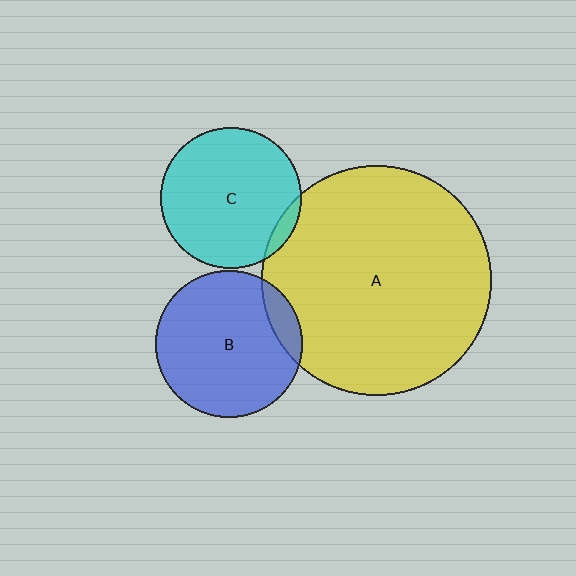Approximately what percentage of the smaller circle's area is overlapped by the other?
Approximately 5%.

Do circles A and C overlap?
Yes.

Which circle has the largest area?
Circle A (yellow).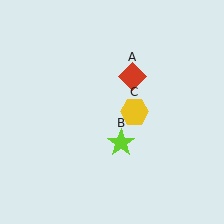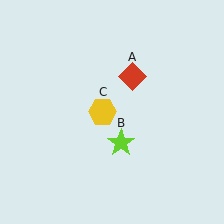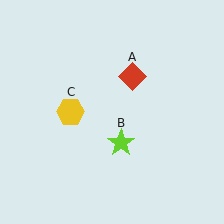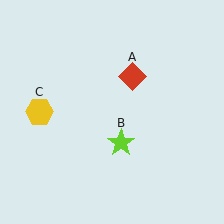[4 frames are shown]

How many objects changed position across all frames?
1 object changed position: yellow hexagon (object C).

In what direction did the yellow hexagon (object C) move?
The yellow hexagon (object C) moved left.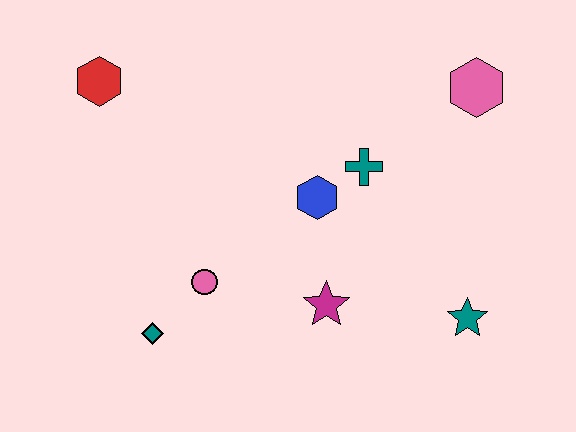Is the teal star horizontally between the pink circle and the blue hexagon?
No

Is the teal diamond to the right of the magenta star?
No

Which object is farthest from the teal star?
The red hexagon is farthest from the teal star.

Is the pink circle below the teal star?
No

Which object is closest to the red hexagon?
The pink circle is closest to the red hexagon.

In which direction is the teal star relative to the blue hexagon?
The teal star is to the right of the blue hexagon.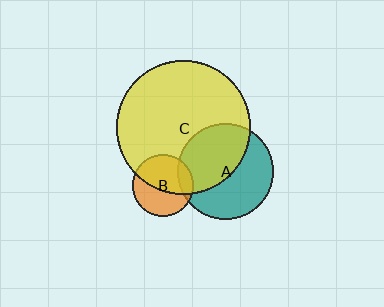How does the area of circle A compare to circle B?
Approximately 2.4 times.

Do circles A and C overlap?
Yes.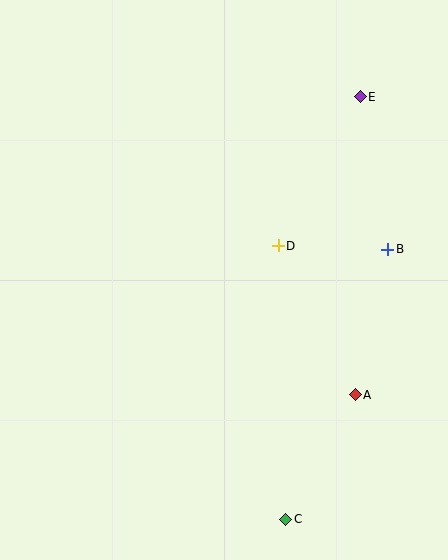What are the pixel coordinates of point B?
Point B is at (388, 249).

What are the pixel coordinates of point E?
Point E is at (360, 97).